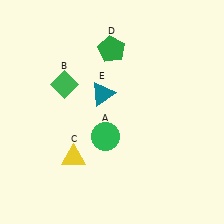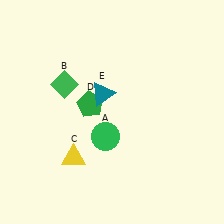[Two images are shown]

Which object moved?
The green pentagon (D) moved down.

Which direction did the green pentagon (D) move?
The green pentagon (D) moved down.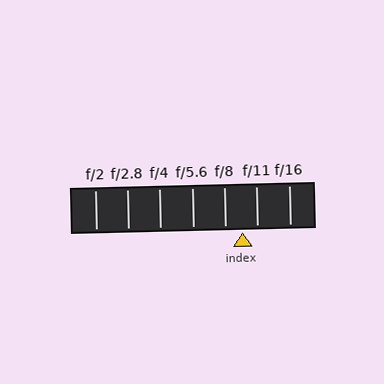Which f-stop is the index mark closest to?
The index mark is closest to f/11.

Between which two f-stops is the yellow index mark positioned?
The index mark is between f/8 and f/11.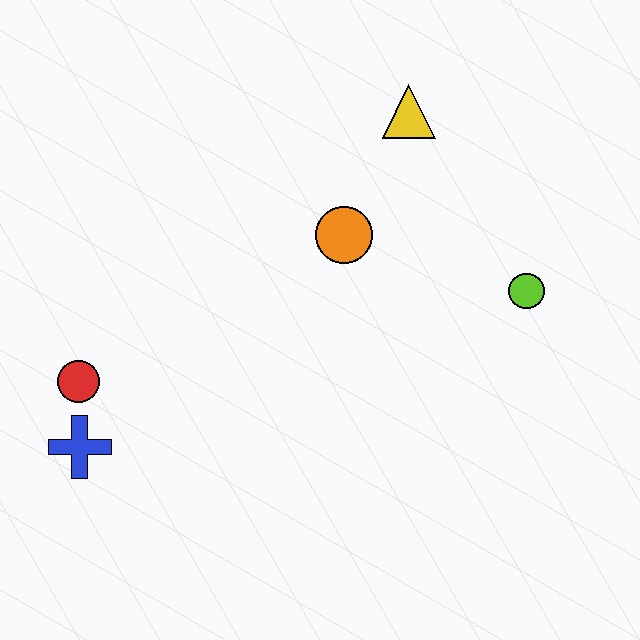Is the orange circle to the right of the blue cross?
Yes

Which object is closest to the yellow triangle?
The orange circle is closest to the yellow triangle.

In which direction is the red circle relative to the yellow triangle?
The red circle is to the left of the yellow triangle.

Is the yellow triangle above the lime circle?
Yes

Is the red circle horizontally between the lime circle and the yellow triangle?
No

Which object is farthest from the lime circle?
The blue cross is farthest from the lime circle.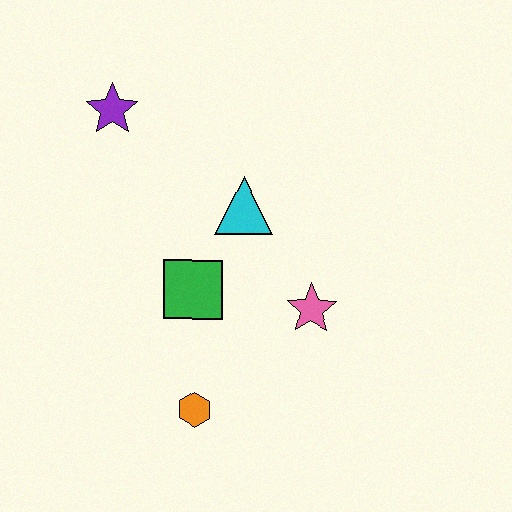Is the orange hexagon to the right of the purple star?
Yes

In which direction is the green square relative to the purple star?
The green square is below the purple star.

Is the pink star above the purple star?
No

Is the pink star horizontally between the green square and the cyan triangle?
No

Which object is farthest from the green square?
The purple star is farthest from the green square.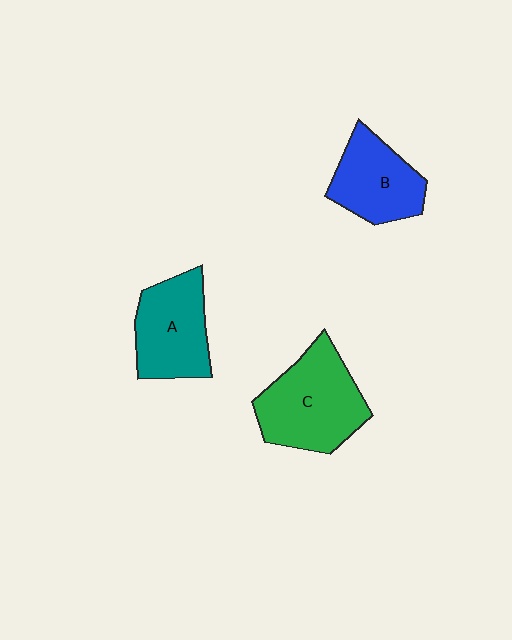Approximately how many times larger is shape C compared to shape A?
Approximately 1.2 times.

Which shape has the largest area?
Shape C (green).